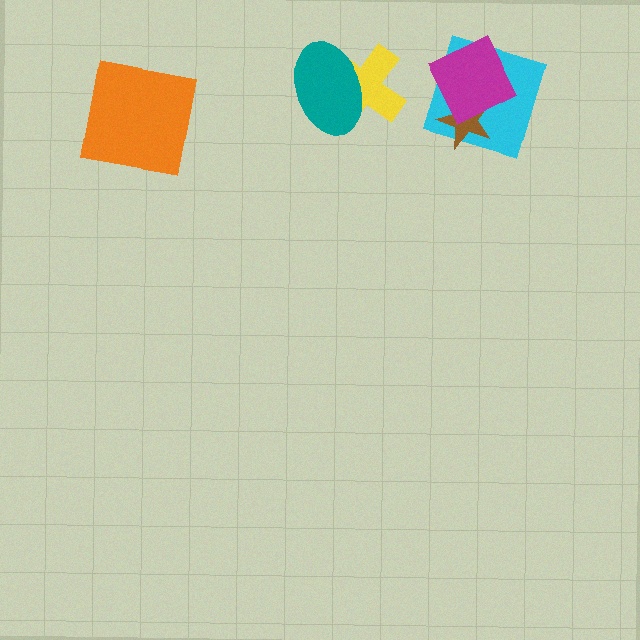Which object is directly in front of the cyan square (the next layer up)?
The brown star is directly in front of the cyan square.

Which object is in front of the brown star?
The magenta square is in front of the brown star.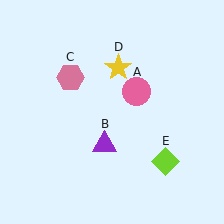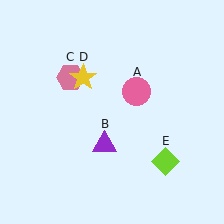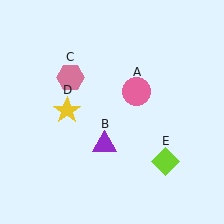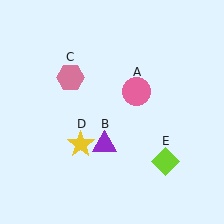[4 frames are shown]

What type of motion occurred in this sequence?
The yellow star (object D) rotated counterclockwise around the center of the scene.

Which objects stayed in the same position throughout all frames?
Pink circle (object A) and purple triangle (object B) and pink hexagon (object C) and lime diamond (object E) remained stationary.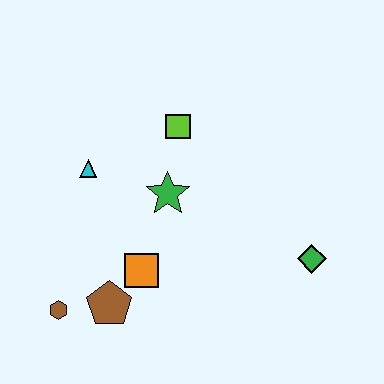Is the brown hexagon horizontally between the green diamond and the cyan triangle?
No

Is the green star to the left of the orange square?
No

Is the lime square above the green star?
Yes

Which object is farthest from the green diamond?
The brown hexagon is farthest from the green diamond.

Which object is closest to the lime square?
The green star is closest to the lime square.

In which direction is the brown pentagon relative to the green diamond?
The brown pentagon is to the left of the green diamond.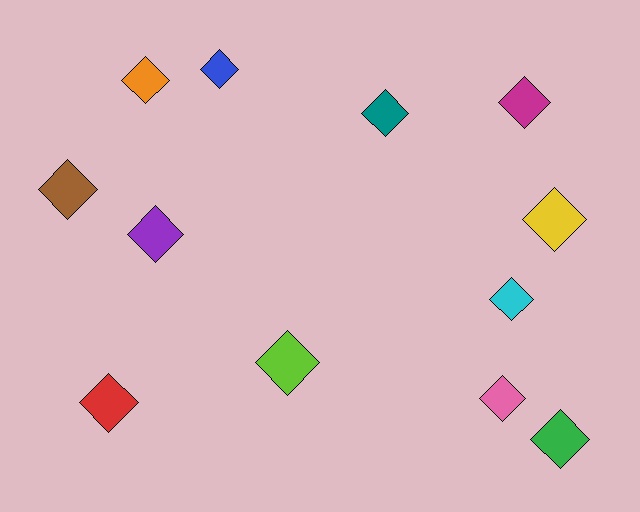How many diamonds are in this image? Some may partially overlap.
There are 12 diamonds.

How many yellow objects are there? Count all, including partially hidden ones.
There is 1 yellow object.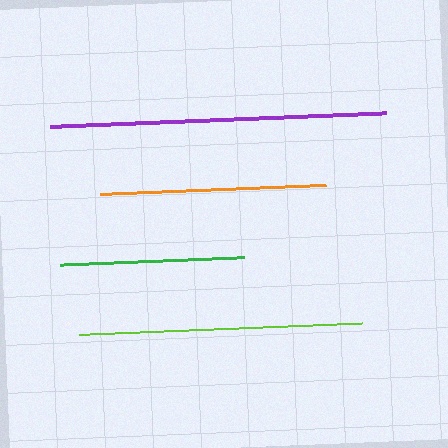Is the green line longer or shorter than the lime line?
The lime line is longer than the green line.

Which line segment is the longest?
The purple line is the longest at approximately 336 pixels.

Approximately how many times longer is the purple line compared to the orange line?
The purple line is approximately 1.5 times the length of the orange line.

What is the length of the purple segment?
The purple segment is approximately 336 pixels long.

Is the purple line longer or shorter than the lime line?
The purple line is longer than the lime line.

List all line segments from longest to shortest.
From longest to shortest: purple, lime, orange, green.